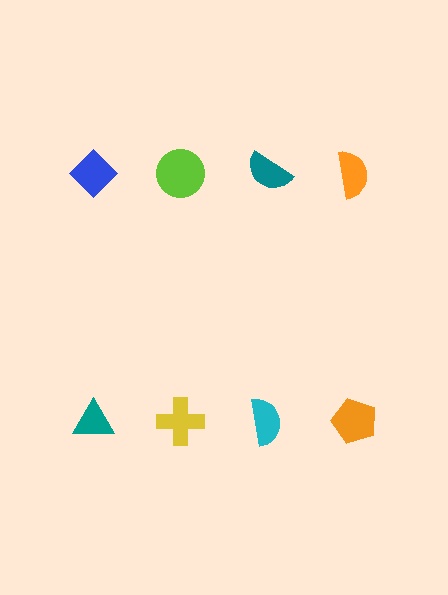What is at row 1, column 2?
A lime circle.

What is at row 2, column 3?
A cyan semicircle.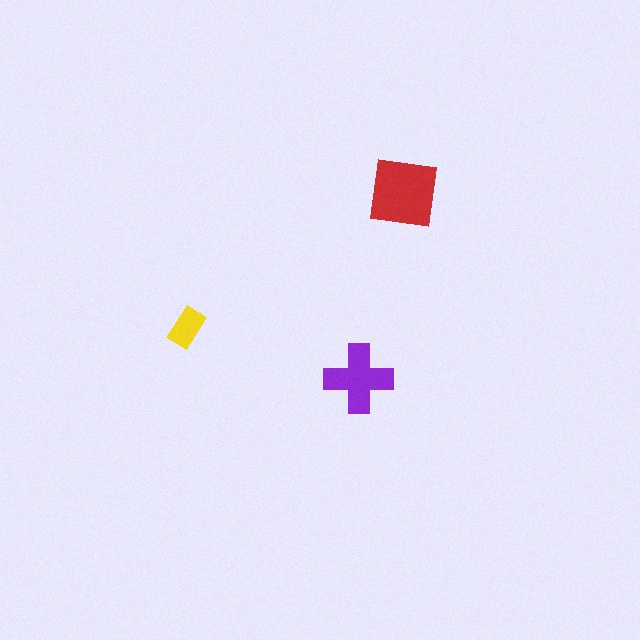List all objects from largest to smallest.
The red square, the purple cross, the yellow rectangle.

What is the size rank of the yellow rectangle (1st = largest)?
3rd.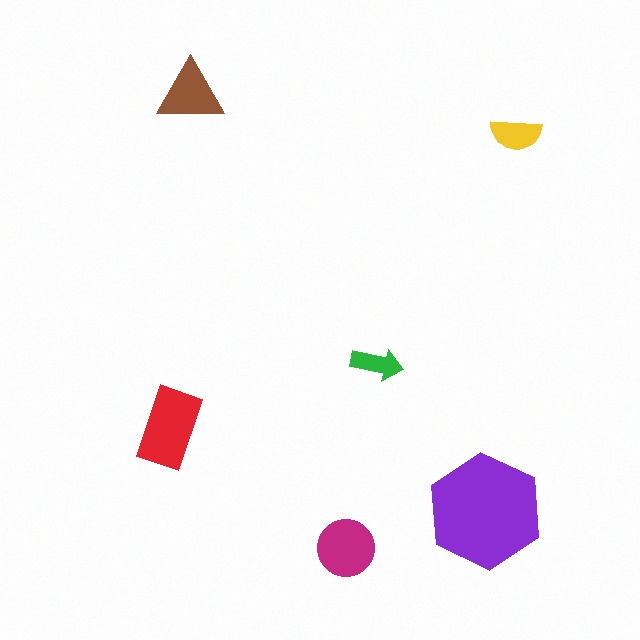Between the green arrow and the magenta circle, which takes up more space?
The magenta circle.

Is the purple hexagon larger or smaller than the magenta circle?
Larger.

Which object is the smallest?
The green arrow.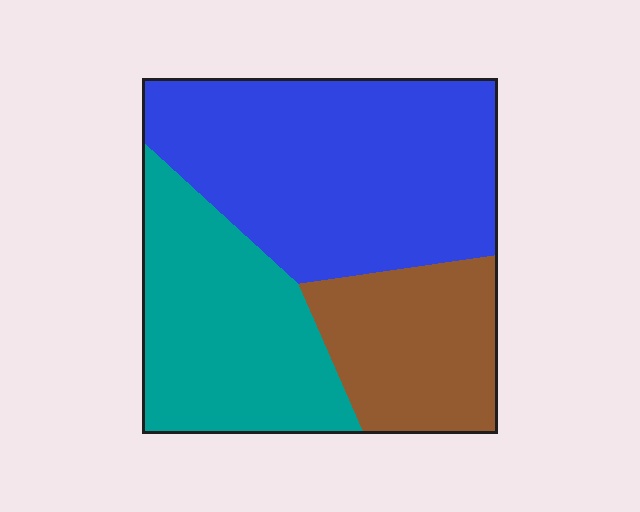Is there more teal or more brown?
Teal.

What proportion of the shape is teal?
Teal takes up about one third (1/3) of the shape.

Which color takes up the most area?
Blue, at roughly 45%.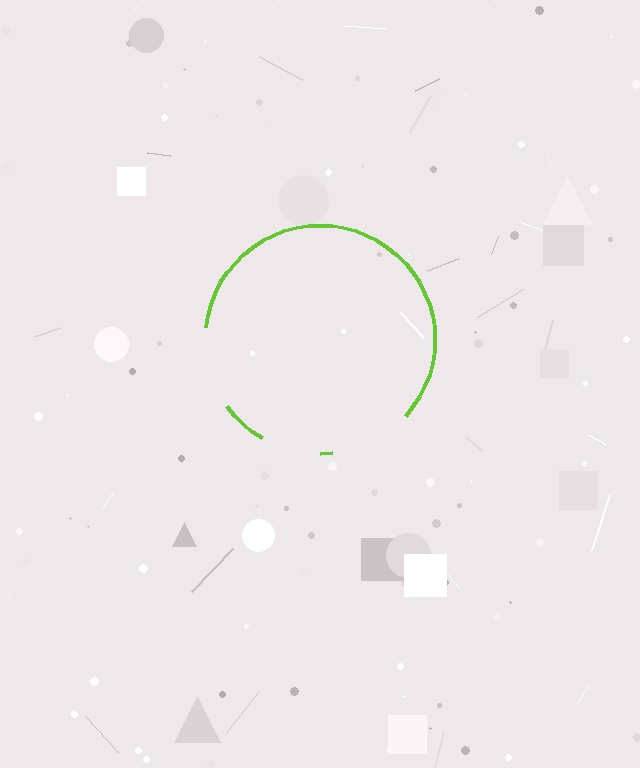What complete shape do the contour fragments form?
The contour fragments form a circle.